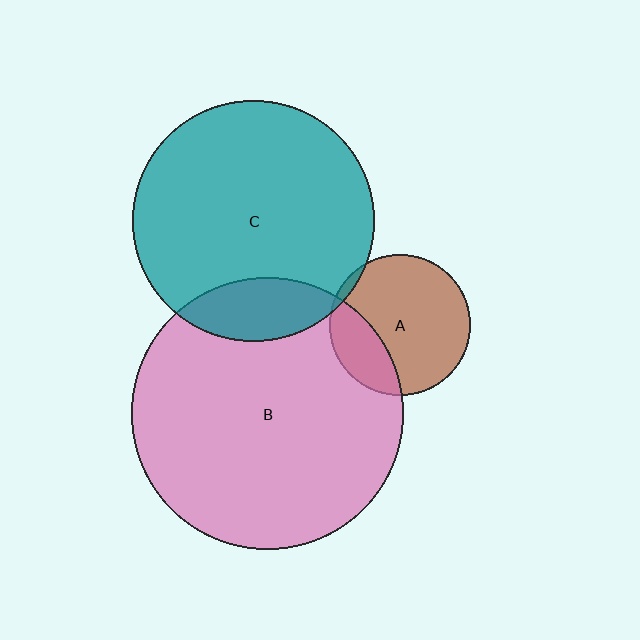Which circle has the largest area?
Circle B (pink).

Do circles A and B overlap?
Yes.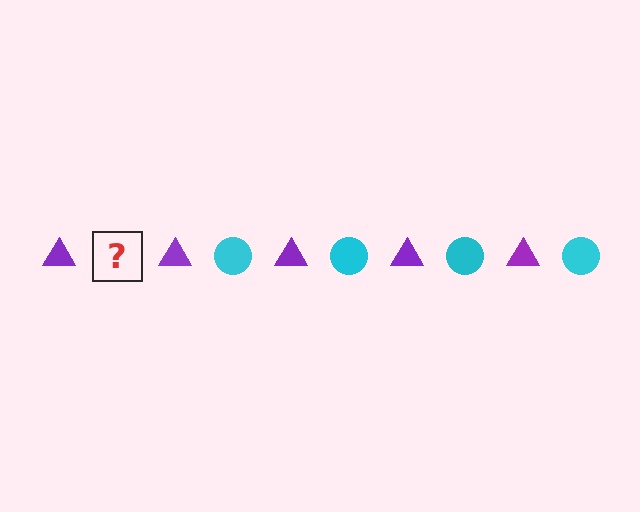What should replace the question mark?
The question mark should be replaced with a cyan circle.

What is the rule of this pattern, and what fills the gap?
The rule is that the pattern alternates between purple triangle and cyan circle. The gap should be filled with a cyan circle.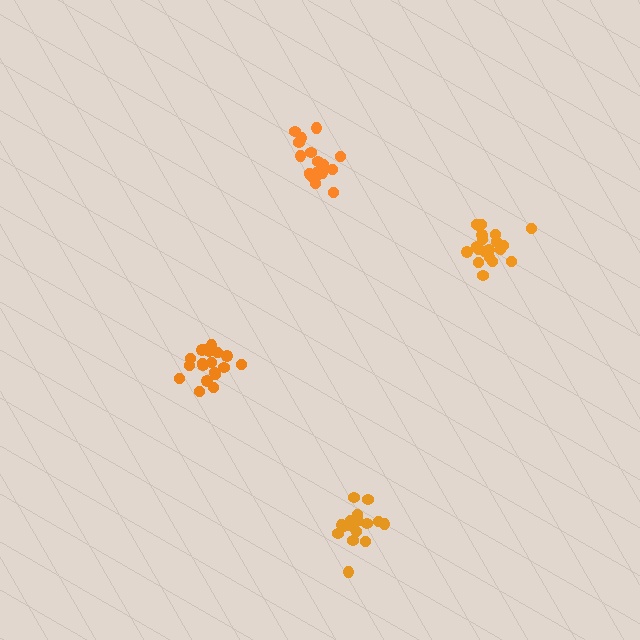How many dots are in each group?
Group 1: 19 dots, Group 2: 18 dots, Group 3: 20 dots, Group 4: 18 dots (75 total).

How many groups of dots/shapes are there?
There are 4 groups.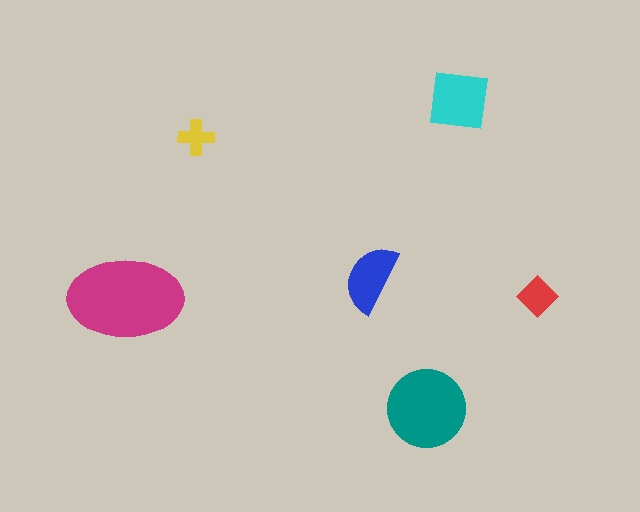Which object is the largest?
The magenta ellipse.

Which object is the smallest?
The yellow cross.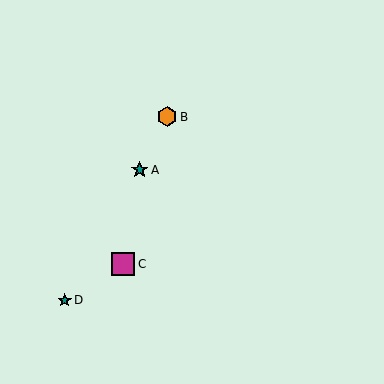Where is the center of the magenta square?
The center of the magenta square is at (123, 264).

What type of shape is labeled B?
Shape B is an orange hexagon.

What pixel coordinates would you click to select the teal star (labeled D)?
Click at (65, 300) to select the teal star D.